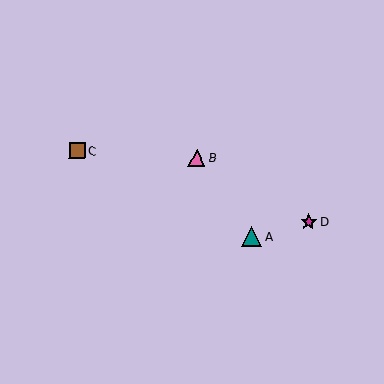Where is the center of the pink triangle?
The center of the pink triangle is at (197, 158).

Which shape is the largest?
The teal triangle (labeled A) is the largest.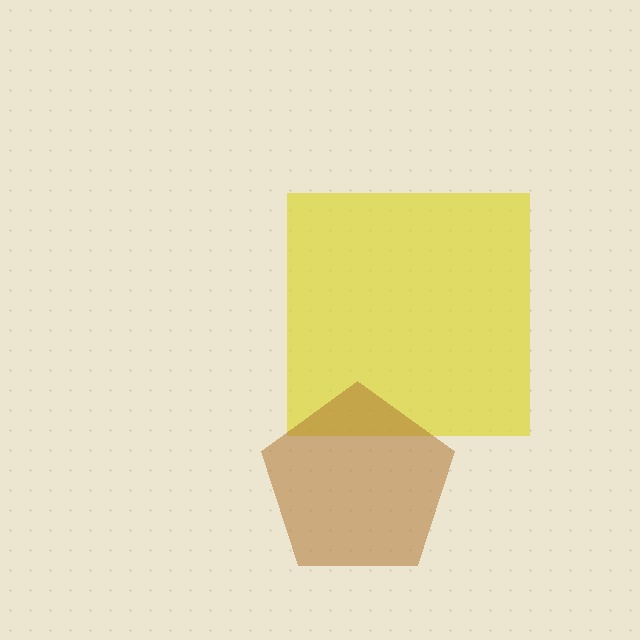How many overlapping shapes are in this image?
There are 2 overlapping shapes in the image.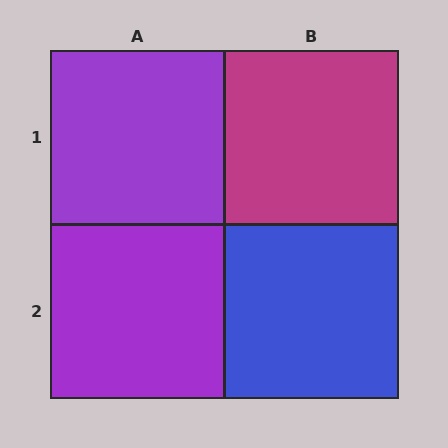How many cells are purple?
2 cells are purple.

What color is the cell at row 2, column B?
Blue.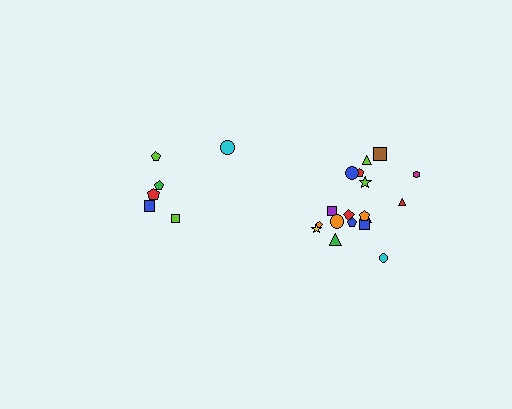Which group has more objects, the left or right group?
The right group.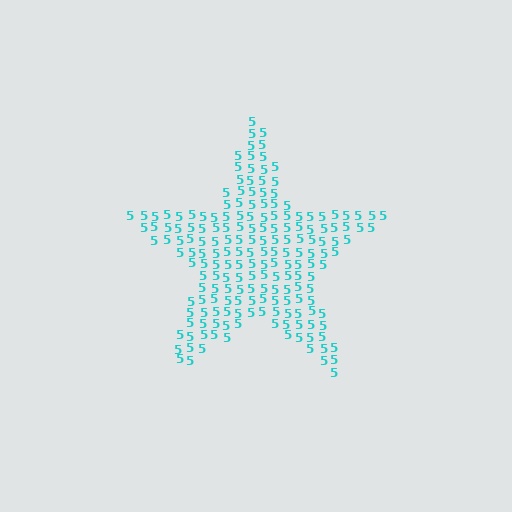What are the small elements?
The small elements are digit 5's.